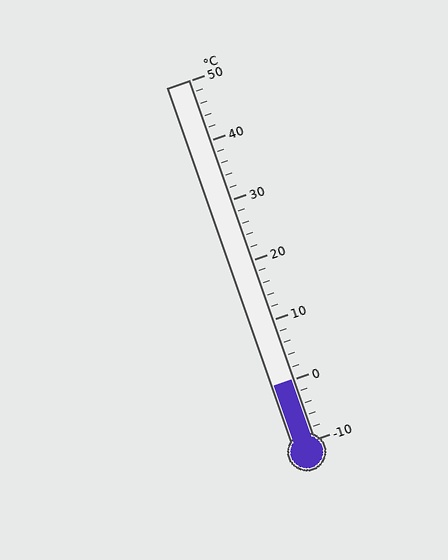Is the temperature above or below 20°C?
The temperature is below 20°C.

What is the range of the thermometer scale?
The thermometer scale ranges from -10°C to 50°C.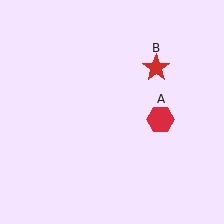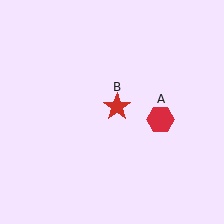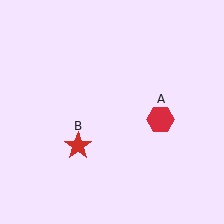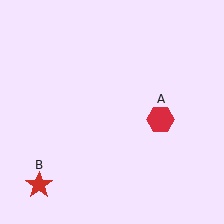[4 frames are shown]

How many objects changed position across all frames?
1 object changed position: red star (object B).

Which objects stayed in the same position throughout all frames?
Red hexagon (object A) remained stationary.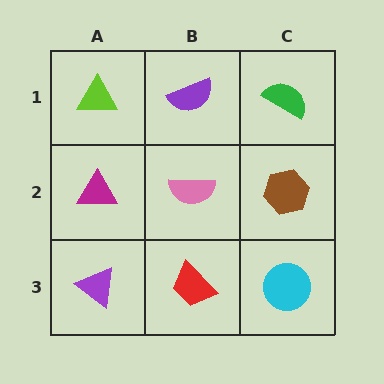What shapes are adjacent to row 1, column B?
A pink semicircle (row 2, column B), a lime triangle (row 1, column A), a green semicircle (row 1, column C).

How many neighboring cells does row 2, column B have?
4.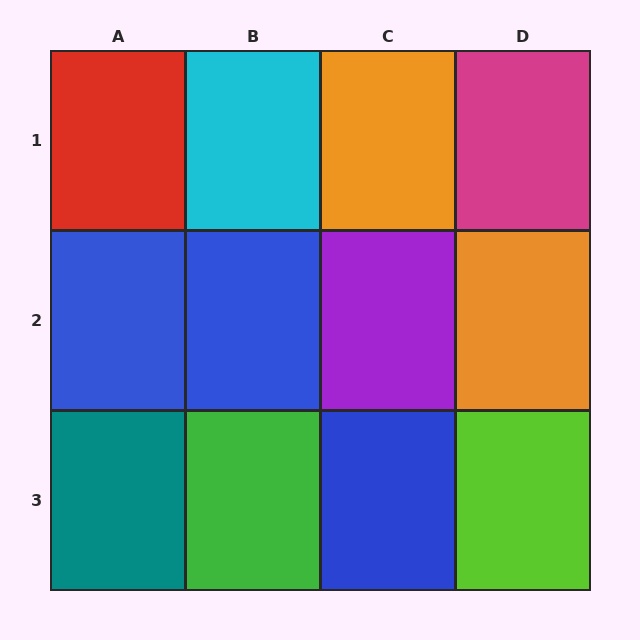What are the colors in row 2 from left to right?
Blue, blue, purple, orange.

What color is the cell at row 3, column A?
Teal.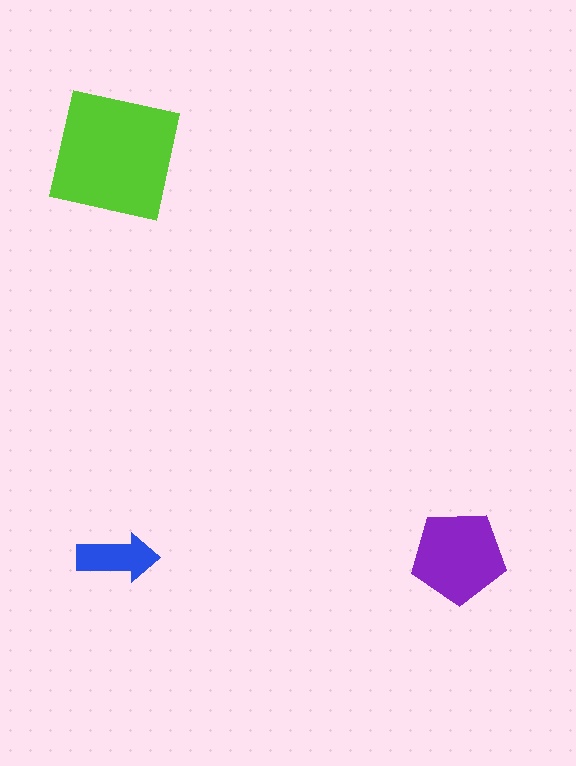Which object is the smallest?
The blue arrow.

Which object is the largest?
The lime square.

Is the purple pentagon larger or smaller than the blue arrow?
Larger.